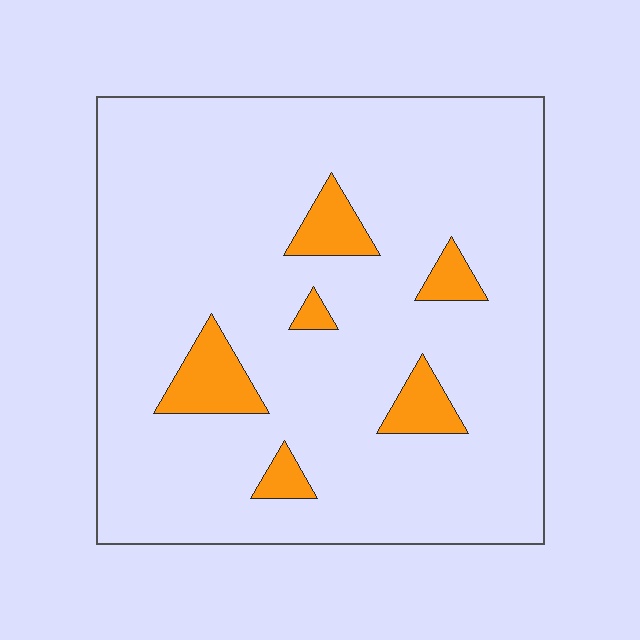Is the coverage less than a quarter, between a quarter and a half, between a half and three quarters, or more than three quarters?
Less than a quarter.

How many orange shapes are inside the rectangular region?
6.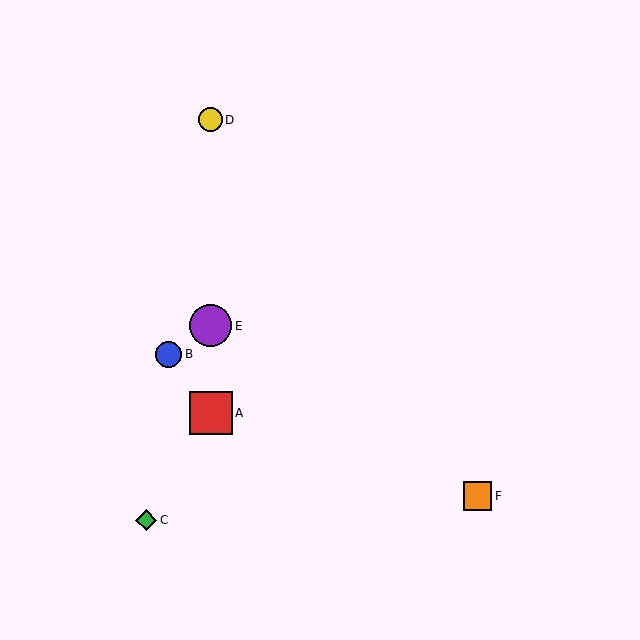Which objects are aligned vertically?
Objects A, D, E are aligned vertically.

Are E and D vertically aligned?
Yes, both are at x≈211.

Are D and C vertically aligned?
No, D is at x≈211 and C is at x≈146.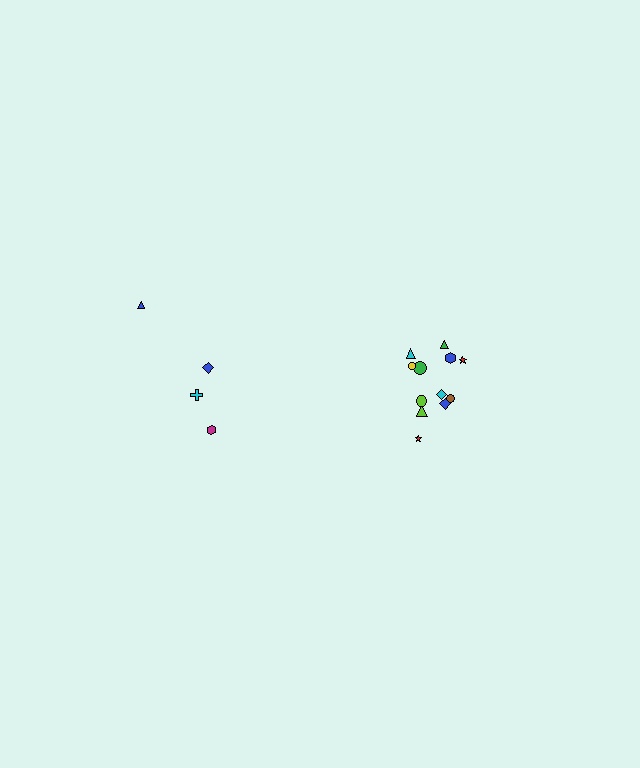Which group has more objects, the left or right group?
The right group.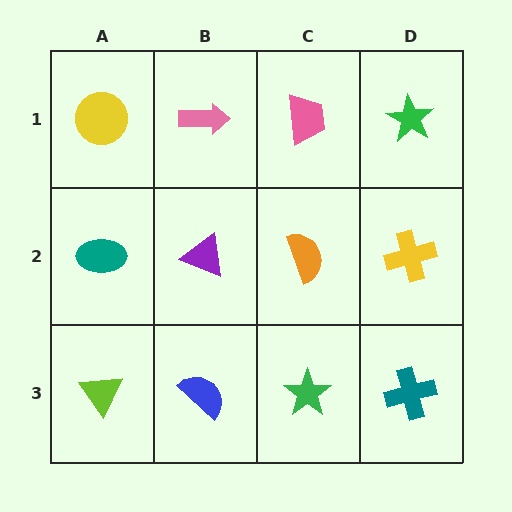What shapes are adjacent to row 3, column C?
An orange semicircle (row 2, column C), a blue semicircle (row 3, column B), a teal cross (row 3, column D).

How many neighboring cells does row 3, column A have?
2.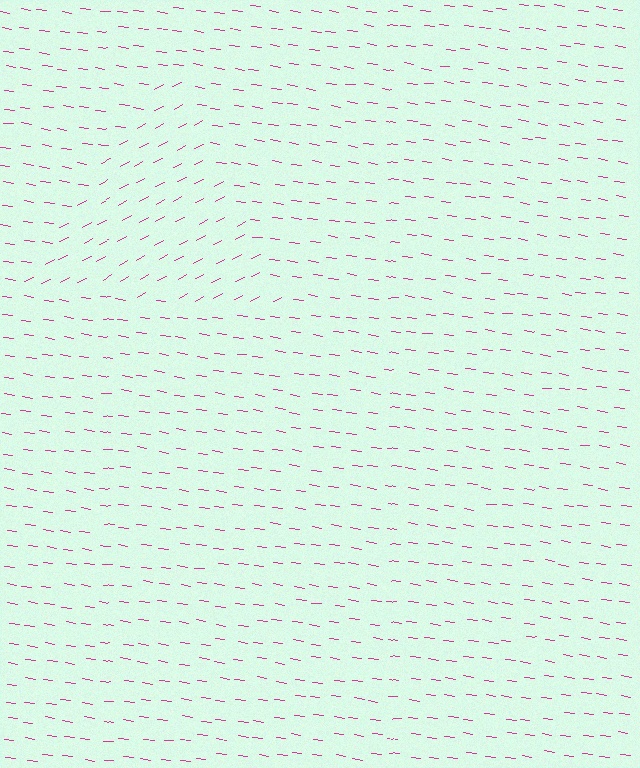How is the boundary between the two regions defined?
The boundary is defined purely by a change in line orientation (approximately 36 degrees difference). All lines are the same color and thickness.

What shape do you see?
I see a triangle.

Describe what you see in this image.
The image is filled with small magenta line segments. A triangle region in the image has lines oriented differently from the surrounding lines, creating a visible texture boundary.